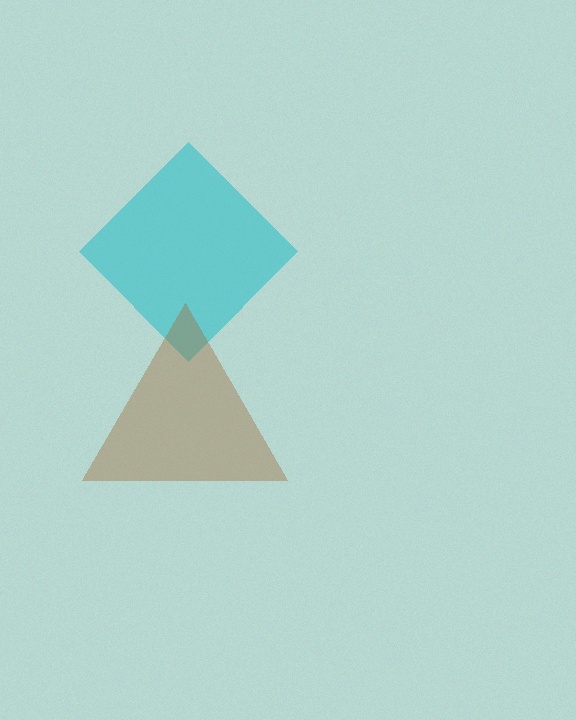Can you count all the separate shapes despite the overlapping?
Yes, there are 2 separate shapes.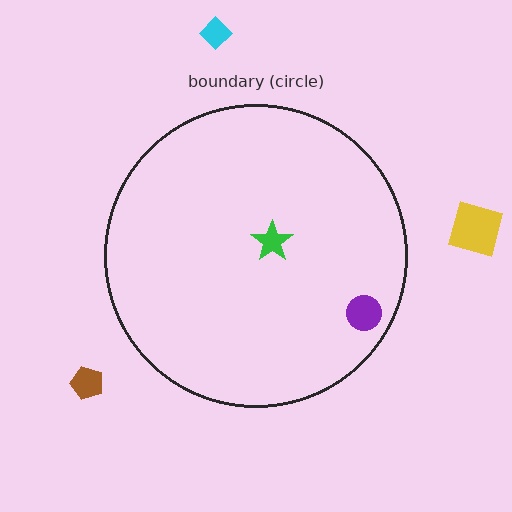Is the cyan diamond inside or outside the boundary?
Outside.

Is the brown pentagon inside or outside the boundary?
Outside.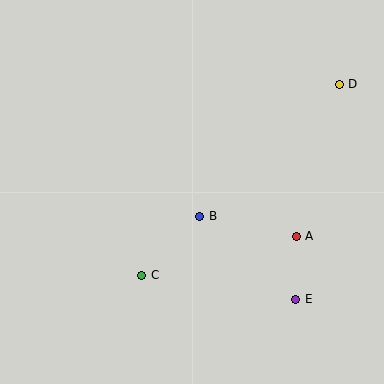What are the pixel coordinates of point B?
Point B is at (200, 216).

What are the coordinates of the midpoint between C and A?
The midpoint between C and A is at (219, 256).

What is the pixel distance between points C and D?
The distance between C and D is 274 pixels.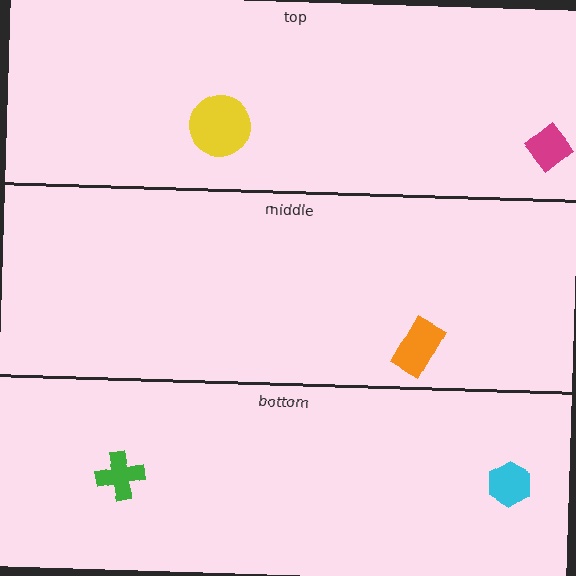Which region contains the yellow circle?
The top region.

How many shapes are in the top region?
2.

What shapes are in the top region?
The magenta diamond, the yellow circle.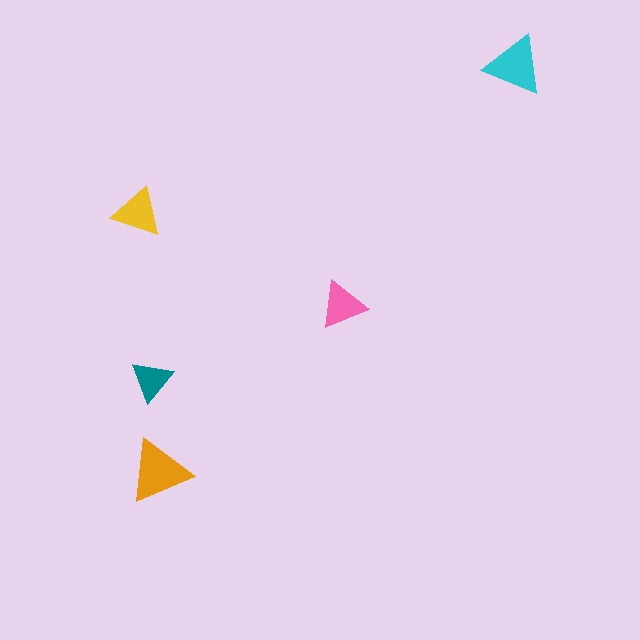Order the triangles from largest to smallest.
the orange one, the cyan one, the yellow one, the pink one, the teal one.